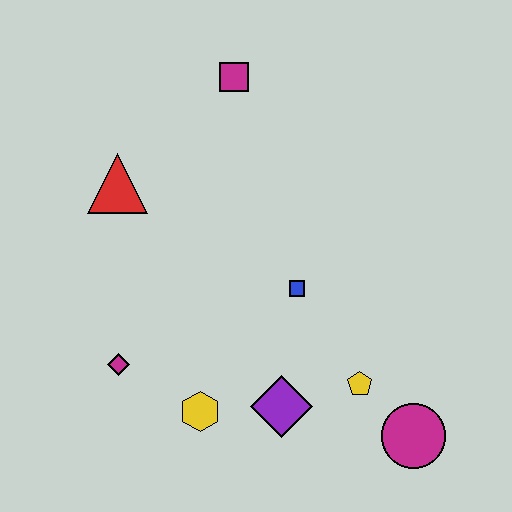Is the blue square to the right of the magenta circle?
No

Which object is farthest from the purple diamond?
The magenta square is farthest from the purple diamond.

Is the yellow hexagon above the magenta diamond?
No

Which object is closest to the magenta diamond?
The yellow hexagon is closest to the magenta diamond.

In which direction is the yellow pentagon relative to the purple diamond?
The yellow pentagon is to the right of the purple diamond.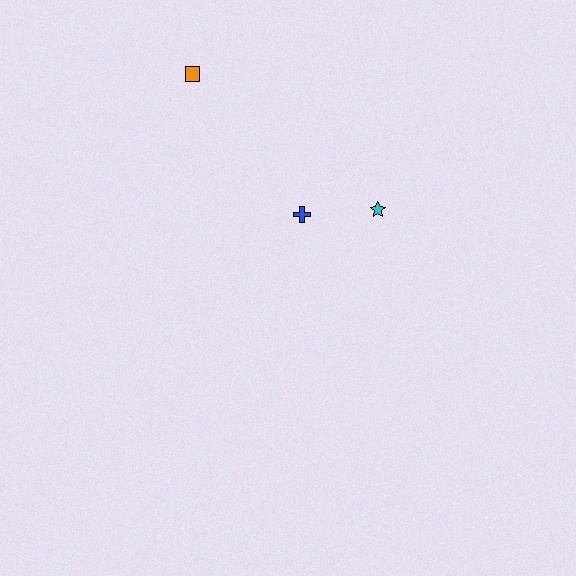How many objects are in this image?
There are 3 objects.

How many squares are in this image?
There is 1 square.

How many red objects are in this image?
There are no red objects.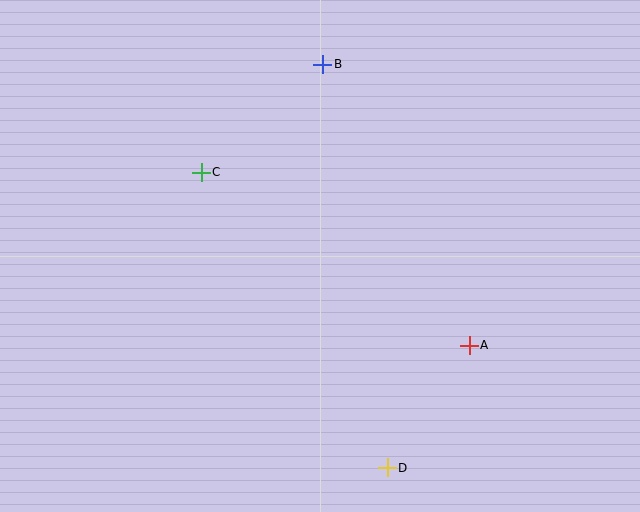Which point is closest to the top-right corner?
Point B is closest to the top-right corner.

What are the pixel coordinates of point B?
Point B is at (323, 64).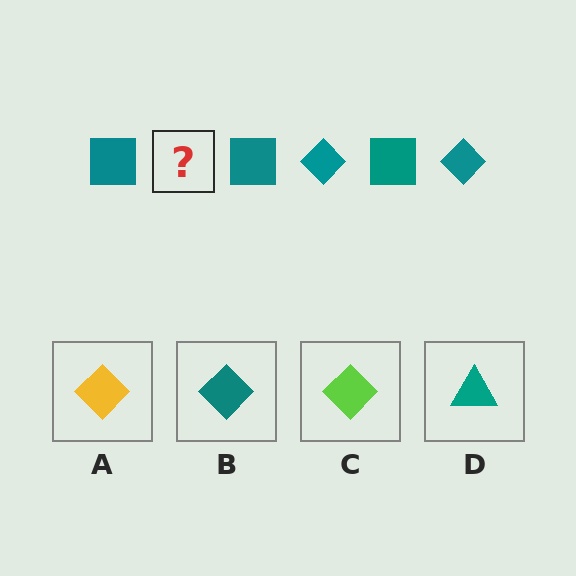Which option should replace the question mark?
Option B.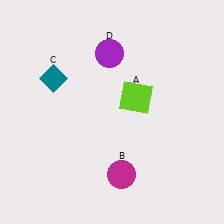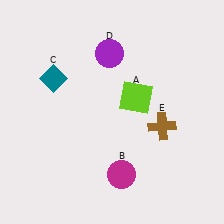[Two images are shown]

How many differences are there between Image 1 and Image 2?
There is 1 difference between the two images.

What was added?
A brown cross (E) was added in Image 2.